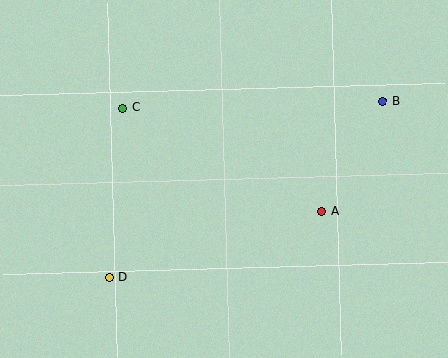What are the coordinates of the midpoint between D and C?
The midpoint between D and C is at (116, 193).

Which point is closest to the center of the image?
Point A at (322, 211) is closest to the center.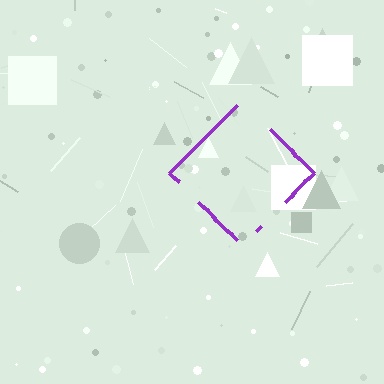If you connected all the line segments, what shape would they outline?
They would outline a diamond.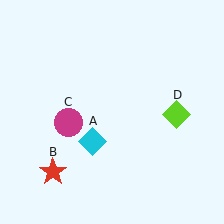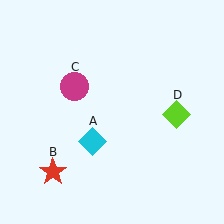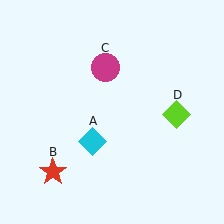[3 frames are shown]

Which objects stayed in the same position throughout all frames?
Cyan diamond (object A) and red star (object B) and lime diamond (object D) remained stationary.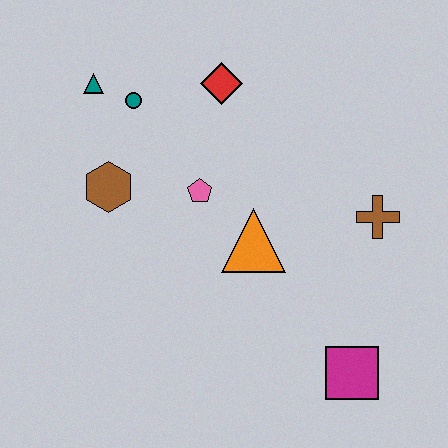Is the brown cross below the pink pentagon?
Yes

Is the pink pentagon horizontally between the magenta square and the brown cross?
No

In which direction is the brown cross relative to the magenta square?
The brown cross is above the magenta square.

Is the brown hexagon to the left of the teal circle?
Yes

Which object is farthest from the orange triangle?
The teal triangle is farthest from the orange triangle.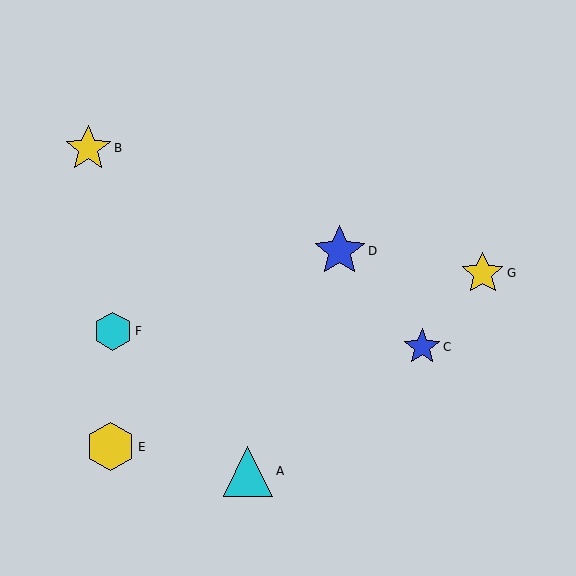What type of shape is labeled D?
Shape D is a blue star.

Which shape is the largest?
The blue star (labeled D) is the largest.